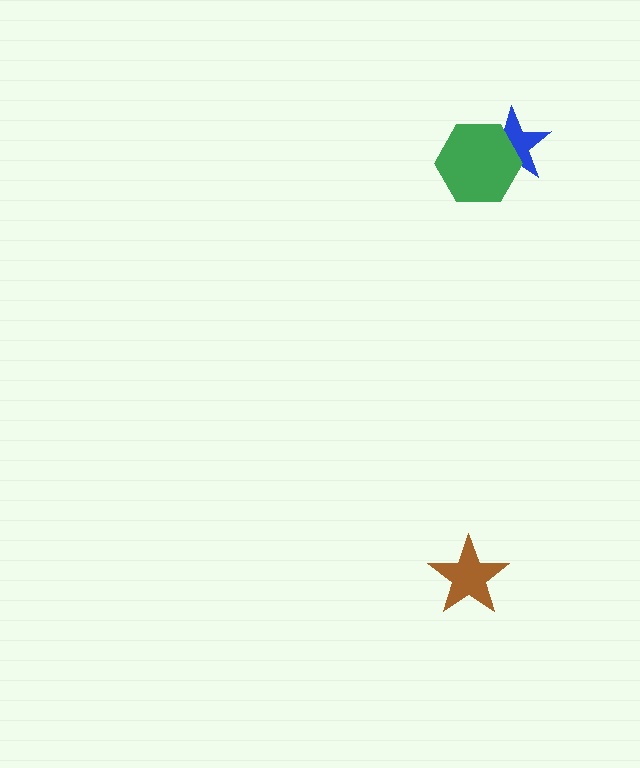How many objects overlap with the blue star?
1 object overlaps with the blue star.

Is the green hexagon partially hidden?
No, no other shape covers it.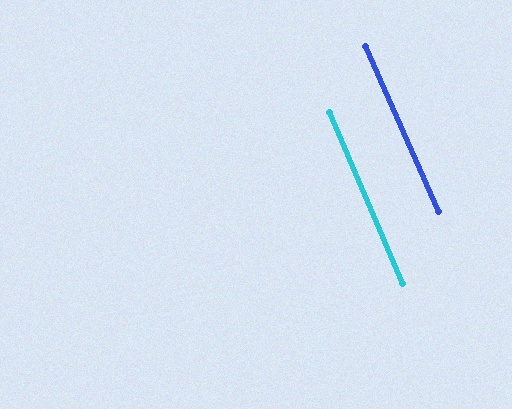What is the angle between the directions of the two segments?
Approximately 1 degree.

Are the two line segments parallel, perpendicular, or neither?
Parallel — their directions differ by only 0.7°.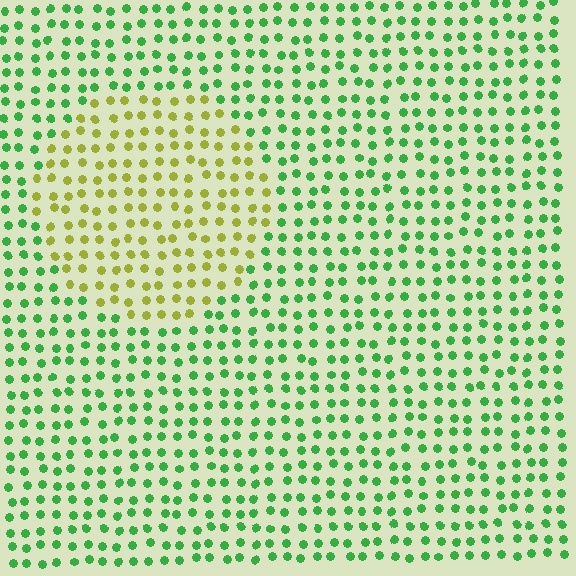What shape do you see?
I see a circle.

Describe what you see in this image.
The image is filled with small green elements in a uniform arrangement. A circle-shaped region is visible where the elements are tinted to a slightly different hue, forming a subtle color boundary.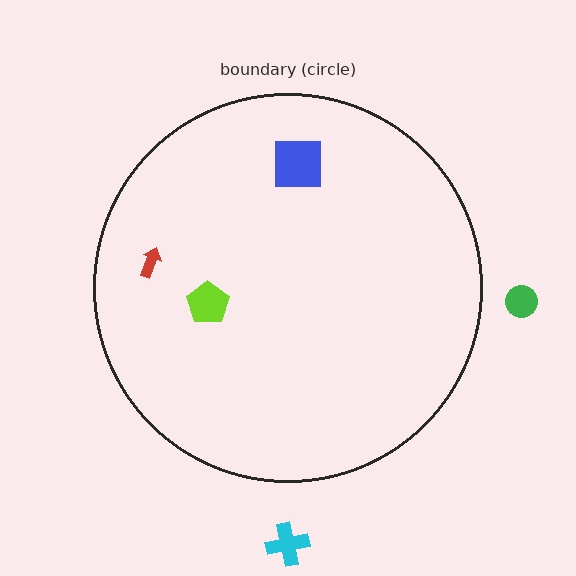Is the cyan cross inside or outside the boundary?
Outside.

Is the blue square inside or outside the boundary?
Inside.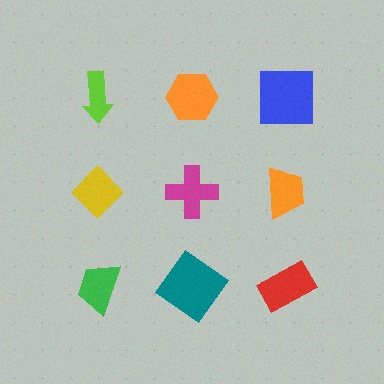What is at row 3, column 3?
A red rectangle.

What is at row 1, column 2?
An orange hexagon.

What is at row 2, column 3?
An orange trapezoid.